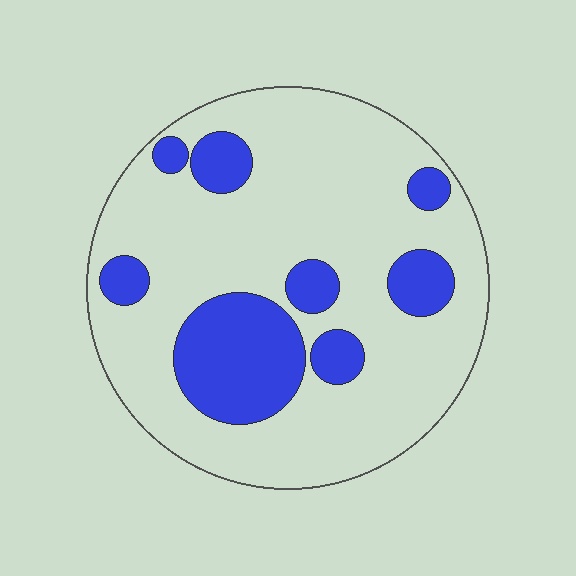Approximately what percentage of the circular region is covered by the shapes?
Approximately 25%.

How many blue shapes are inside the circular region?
8.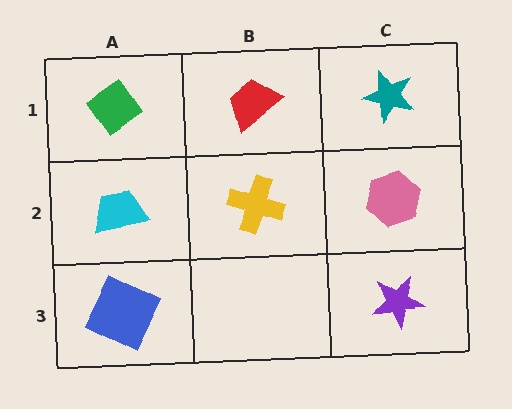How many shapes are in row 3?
2 shapes.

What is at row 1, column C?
A teal star.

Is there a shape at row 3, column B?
No, that cell is empty.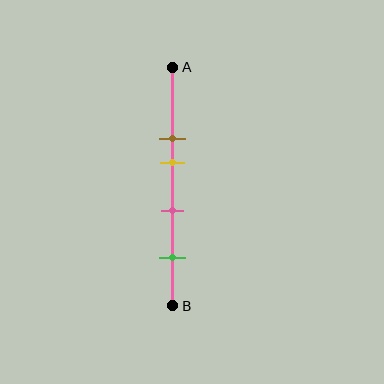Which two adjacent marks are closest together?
The brown and yellow marks are the closest adjacent pair.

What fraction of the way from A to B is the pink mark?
The pink mark is approximately 60% (0.6) of the way from A to B.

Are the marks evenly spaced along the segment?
No, the marks are not evenly spaced.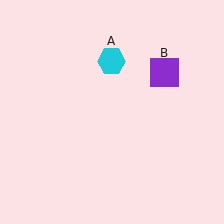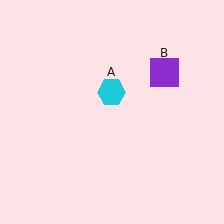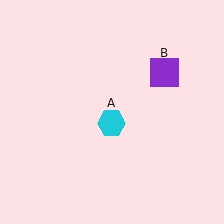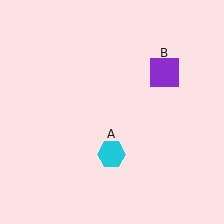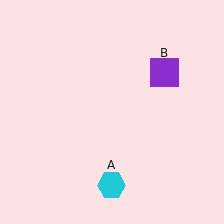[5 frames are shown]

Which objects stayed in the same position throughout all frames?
Purple square (object B) remained stationary.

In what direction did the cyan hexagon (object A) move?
The cyan hexagon (object A) moved down.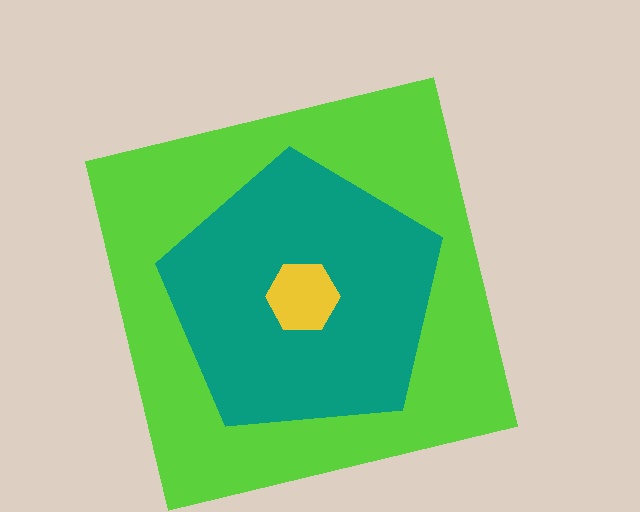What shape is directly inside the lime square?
The teal pentagon.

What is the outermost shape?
The lime square.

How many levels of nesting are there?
3.